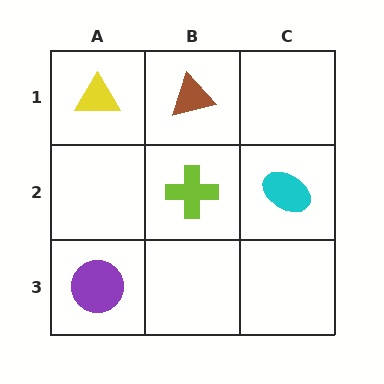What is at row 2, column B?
A lime cross.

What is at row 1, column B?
A brown triangle.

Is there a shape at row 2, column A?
No, that cell is empty.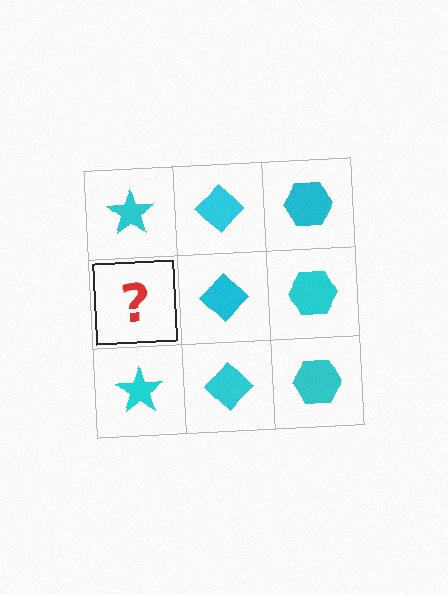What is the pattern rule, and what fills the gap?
The rule is that each column has a consistent shape. The gap should be filled with a cyan star.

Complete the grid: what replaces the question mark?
The question mark should be replaced with a cyan star.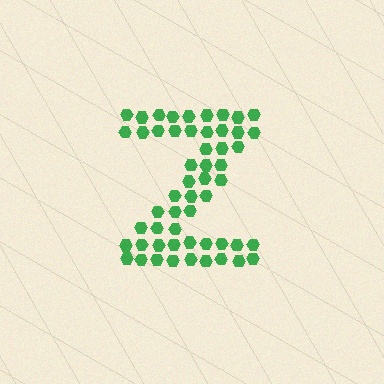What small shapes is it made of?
It is made of small hexagons.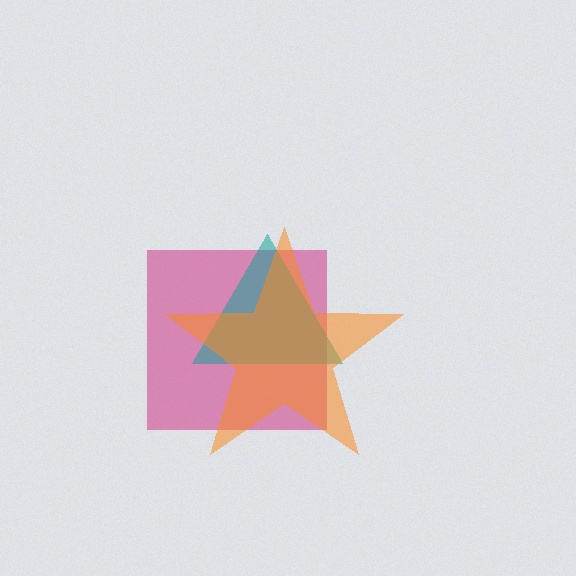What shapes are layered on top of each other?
The layered shapes are: a magenta square, a teal triangle, an orange star.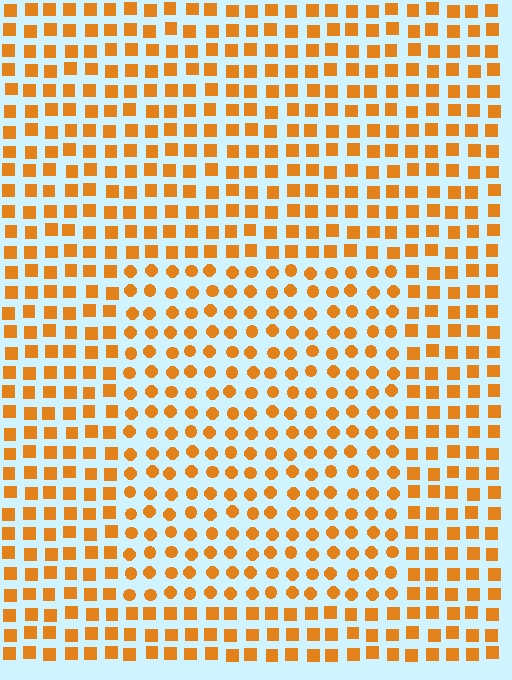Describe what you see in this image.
The image is filled with small orange elements arranged in a uniform grid. A rectangle-shaped region contains circles, while the surrounding area contains squares. The boundary is defined purely by the change in element shape.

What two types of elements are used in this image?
The image uses circles inside the rectangle region and squares outside it.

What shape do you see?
I see a rectangle.